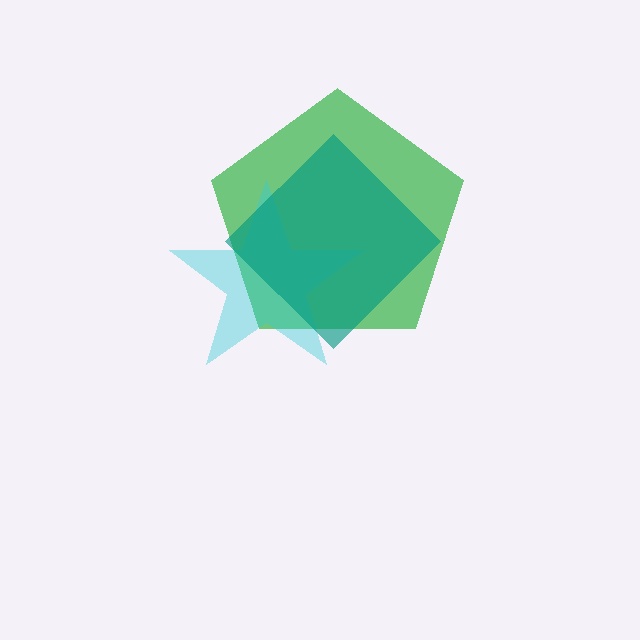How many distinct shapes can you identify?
There are 3 distinct shapes: a green pentagon, a cyan star, a teal diamond.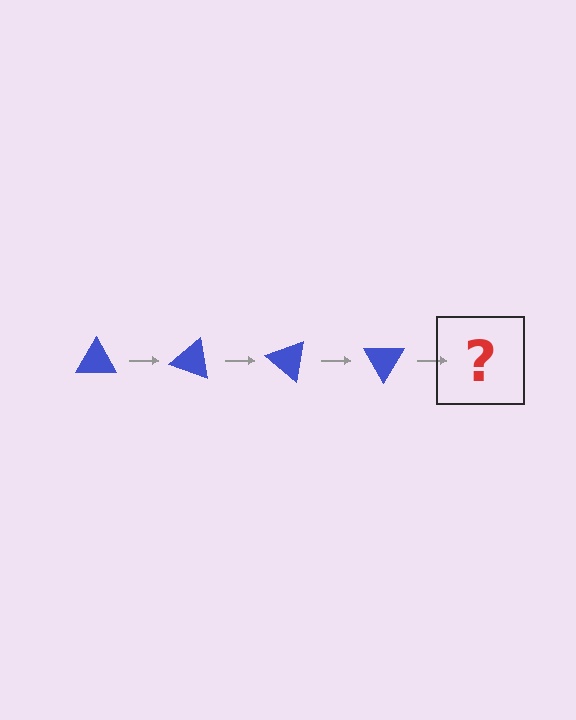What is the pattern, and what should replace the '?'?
The pattern is that the triangle rotates 20 degrees each step. The '?' should be a blue triangle rotated 80 degrees.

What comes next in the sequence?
The next element should be a blue triangle rotated 80 degrees.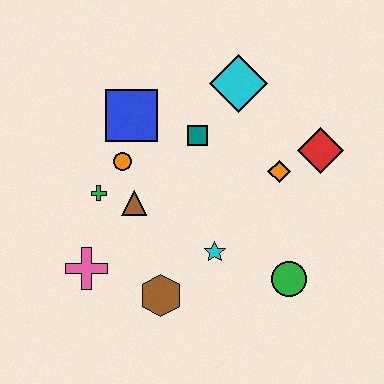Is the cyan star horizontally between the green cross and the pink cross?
No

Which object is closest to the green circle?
The cyan star is closest to the green circle.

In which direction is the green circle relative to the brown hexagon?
The green circle is to the right of the brown hexagon.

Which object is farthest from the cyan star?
The cyan diamond is farthest from the cyan star.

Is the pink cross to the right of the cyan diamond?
No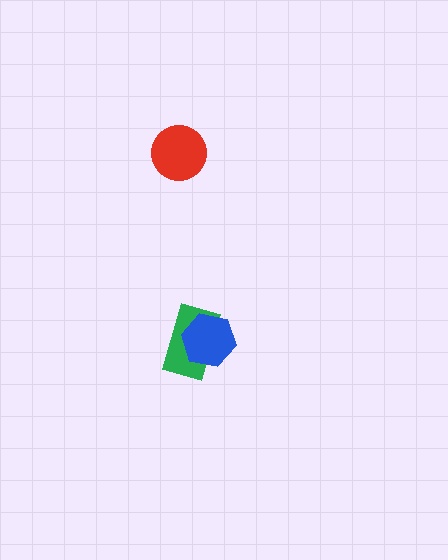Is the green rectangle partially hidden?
Yes, it is partially covered by another shape.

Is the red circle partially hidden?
No, no other shape covers it.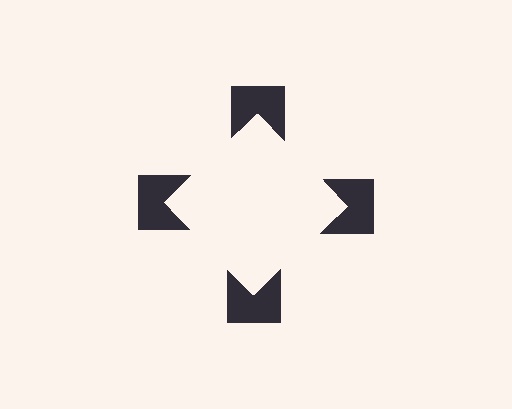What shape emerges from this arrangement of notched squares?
An illusory square — its edges are inferred from the aligned wedge cuts in the notched squares, not physically drawn.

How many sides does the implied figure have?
4 sides.